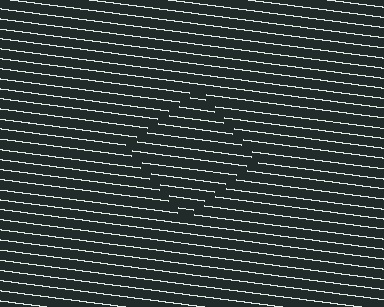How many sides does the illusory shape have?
4 sides — the line-ends trace a square.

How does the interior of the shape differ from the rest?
The interior of the shape contains the same grating, shifted by half a period — the contour is defined by the phase discontinuity where line-ends from the inner and outer gratings abut.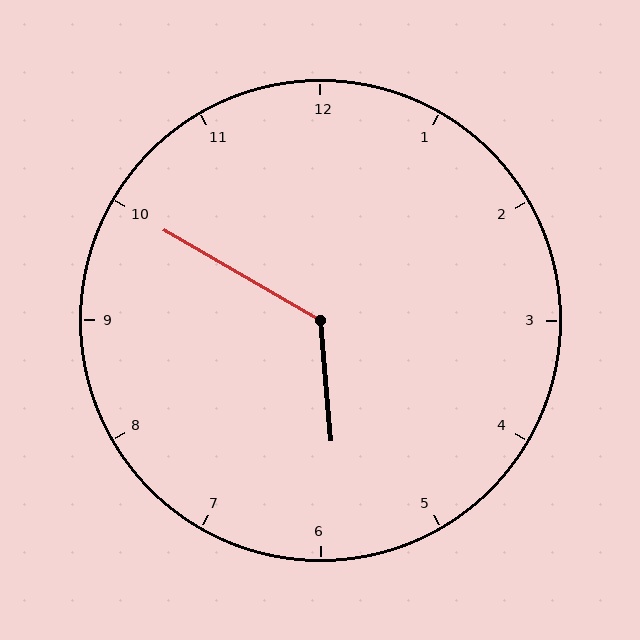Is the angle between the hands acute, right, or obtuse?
It is obtuse.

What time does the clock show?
5:50.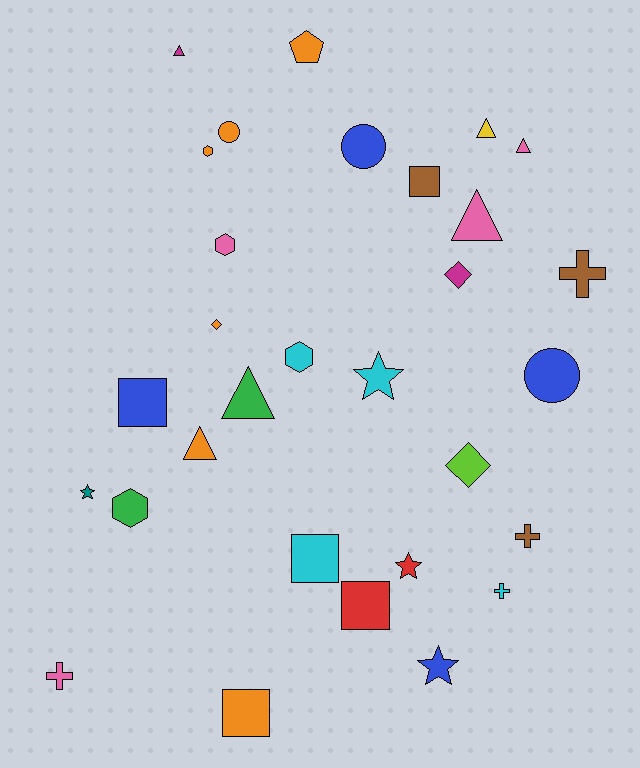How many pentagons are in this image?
There is 1 pentagon.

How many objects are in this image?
There are 30 objects.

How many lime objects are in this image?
There is 1 lime object.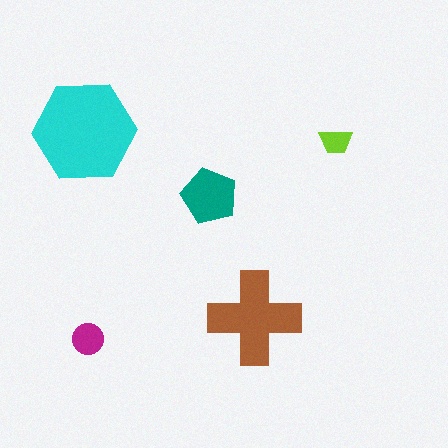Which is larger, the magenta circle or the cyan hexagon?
The cyan hexagon.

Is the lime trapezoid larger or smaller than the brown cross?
Smaller.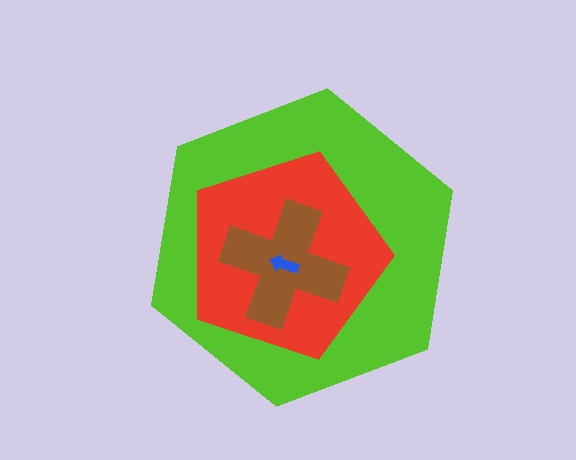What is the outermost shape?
The lime hexagon.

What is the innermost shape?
The blue arrow.